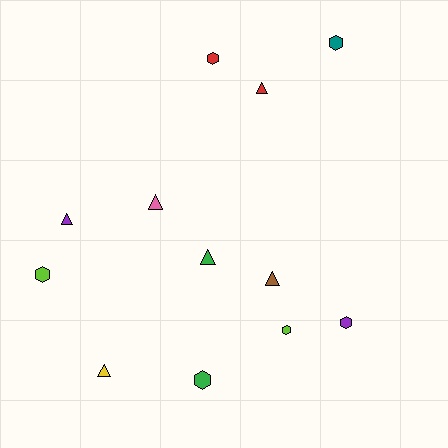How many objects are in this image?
There are 12 objects.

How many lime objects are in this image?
There are 2 lime objects.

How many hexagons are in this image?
There are 6 hexagons.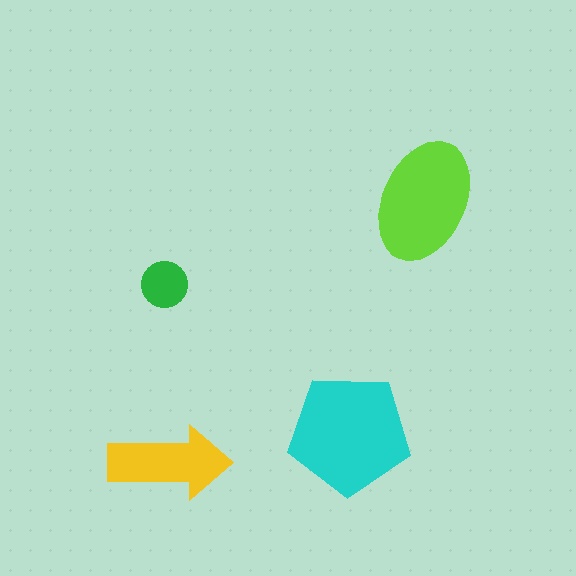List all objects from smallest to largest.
The green circle, the yellow arrow, the lime ellipse, the cyan pentagon.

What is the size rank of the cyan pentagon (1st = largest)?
1st.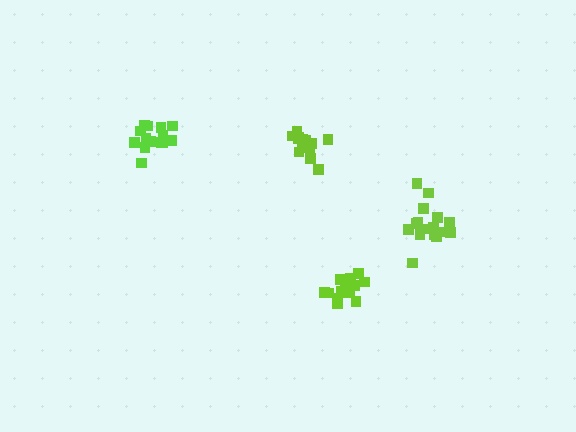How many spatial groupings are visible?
There are 4 spatial groupings.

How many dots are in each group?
Group 1: 14 dots, Group 2: 14 dots, Group 3: 15 dots, Group 4: 17 dots (60 total).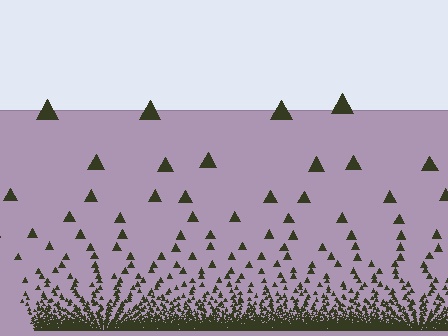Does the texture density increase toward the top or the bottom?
Density increases toward the bottom.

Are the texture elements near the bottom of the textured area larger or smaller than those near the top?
Smaller. The gradient is inverted — elements near the bottom are smaller and denser.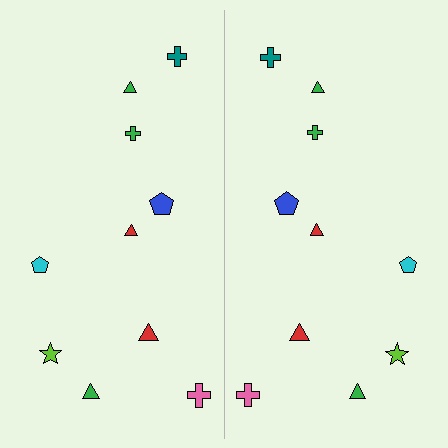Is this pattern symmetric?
Yes, this pattern has bilateral (reflection) symmetry.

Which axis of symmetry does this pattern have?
The pattern has a vertical axis of symmetry running through the center of the image.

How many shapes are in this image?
There are 20 shapes in this image.